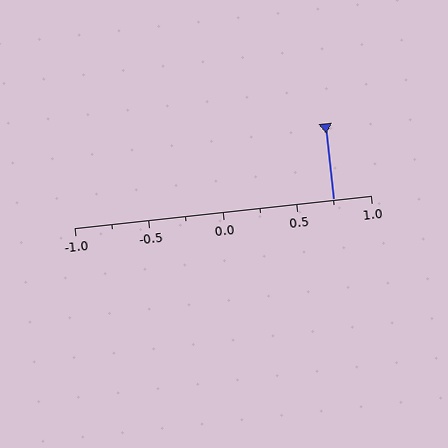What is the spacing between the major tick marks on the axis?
The major ticks are spaced 0.5 apart.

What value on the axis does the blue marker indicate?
The marker indicates approximately 0.75.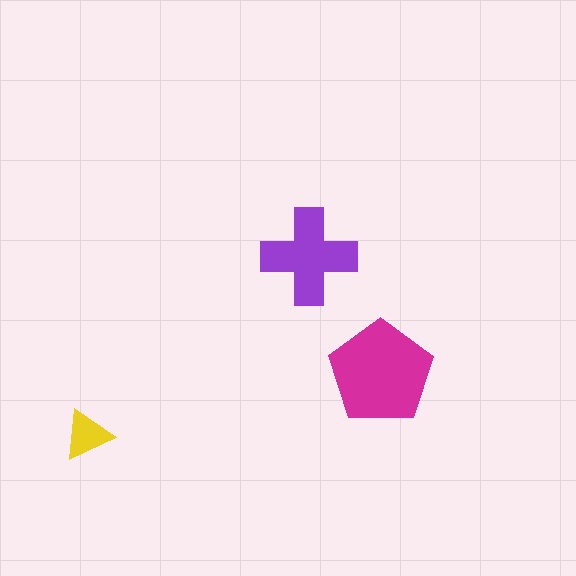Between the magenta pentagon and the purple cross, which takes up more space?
The magenta pentagon.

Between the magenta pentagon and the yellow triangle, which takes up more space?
The magenta pentagon.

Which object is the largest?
The magenta pentagon.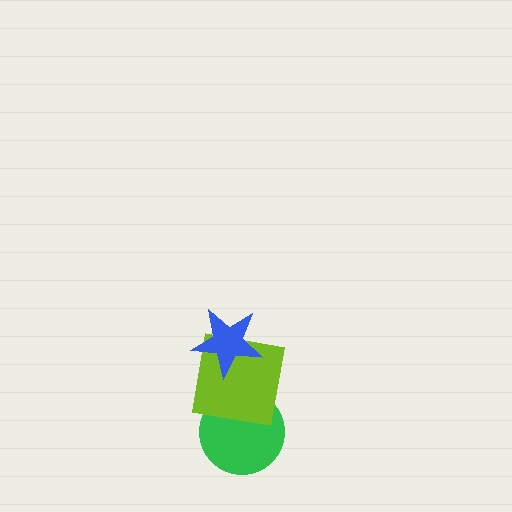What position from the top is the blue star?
The blue star is 1st from the top.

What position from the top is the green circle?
The green circle is 3rd from the top.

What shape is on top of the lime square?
The blue star is on top of the lime square.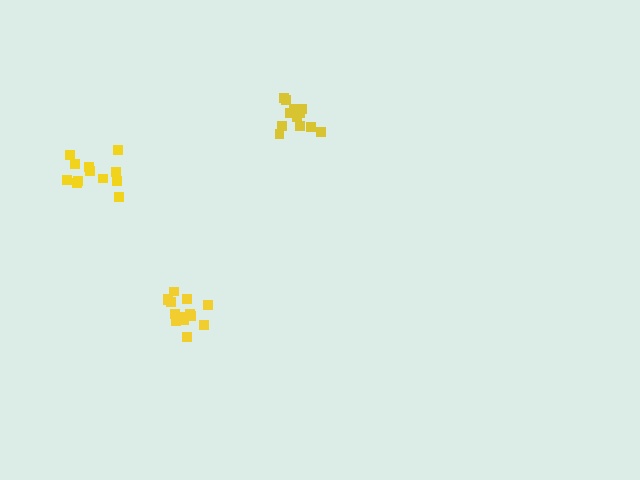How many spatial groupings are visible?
There are 3 spatial groupings.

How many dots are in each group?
Group 1: 13 dots, Group 2: 14 dots, Group 3: 12 dots (39 total).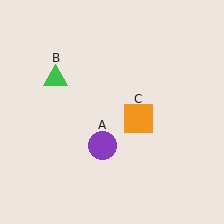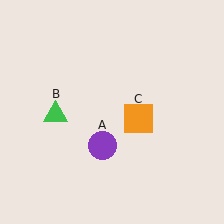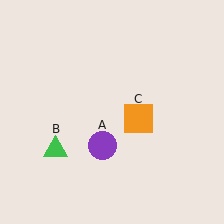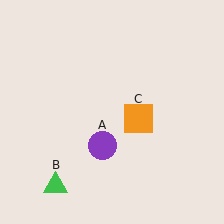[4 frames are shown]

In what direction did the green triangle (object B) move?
The green triangle (object B) moved down.